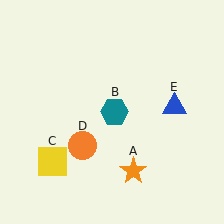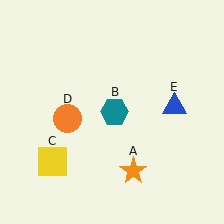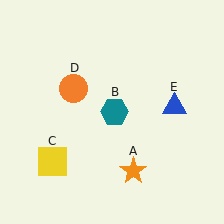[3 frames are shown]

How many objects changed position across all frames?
1 object changed position: orange circle (object D).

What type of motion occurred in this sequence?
The orange circle (object D) rotated clockwise around the center of the scene.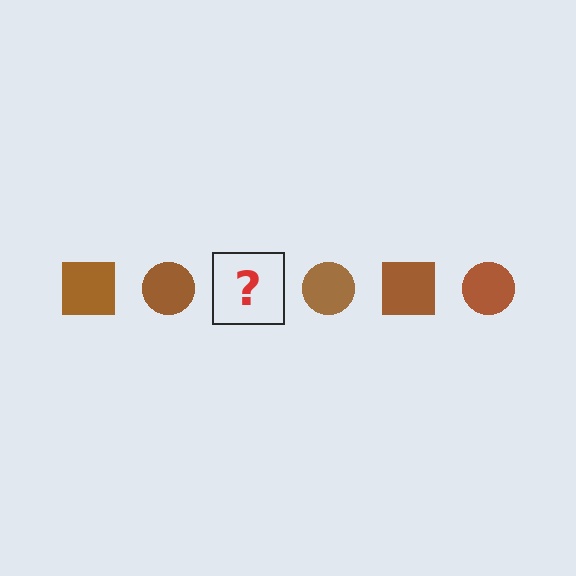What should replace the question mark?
The question mark should be replaced with a brown square.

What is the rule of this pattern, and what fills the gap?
The rule is that the pattern cycles through square, circle shapes in brown. The gap should be filled with a brown square.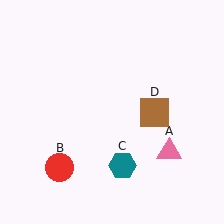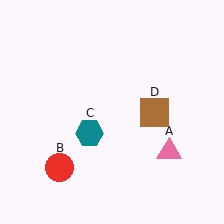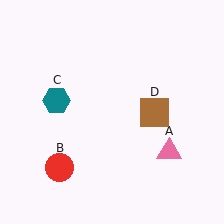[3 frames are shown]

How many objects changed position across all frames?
1 object changed position: teal hexagon (object C).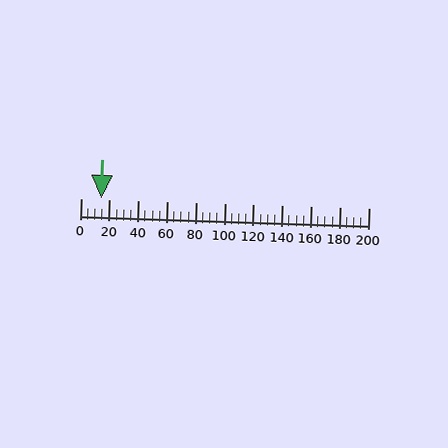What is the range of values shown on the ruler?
The ruler shows values from 0 to 200.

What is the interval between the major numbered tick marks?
The major tick marks are spaced 20 units apart.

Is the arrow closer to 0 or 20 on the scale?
The arrow is closer to 20.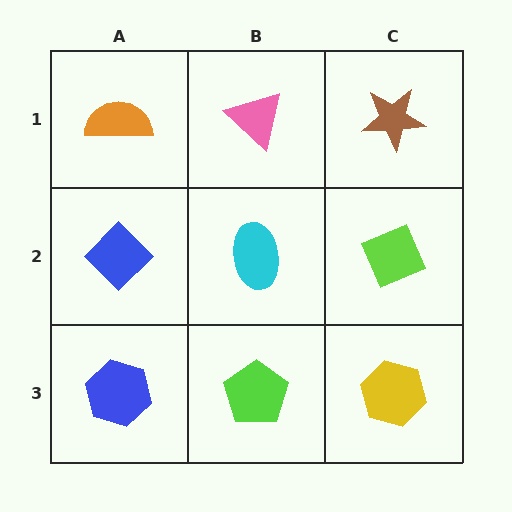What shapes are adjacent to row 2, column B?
A pink triangle (row 1, column B), a lime pentagon (row 3, column B), a blue diamond (row 2, column A), a lime diamond (row 2, column C).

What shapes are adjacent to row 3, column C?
A lime diamond (row 2, column C), a lime pentagon (row 3, column B).